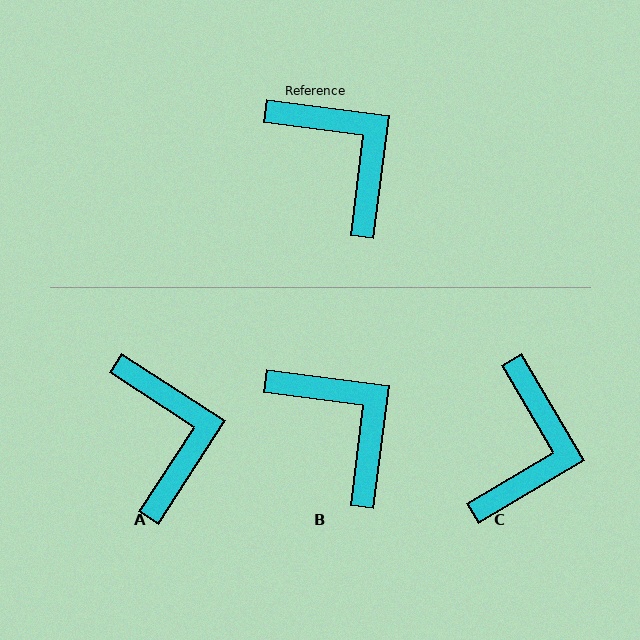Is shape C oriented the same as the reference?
No, it is off by about 52 degrees.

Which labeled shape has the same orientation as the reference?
B.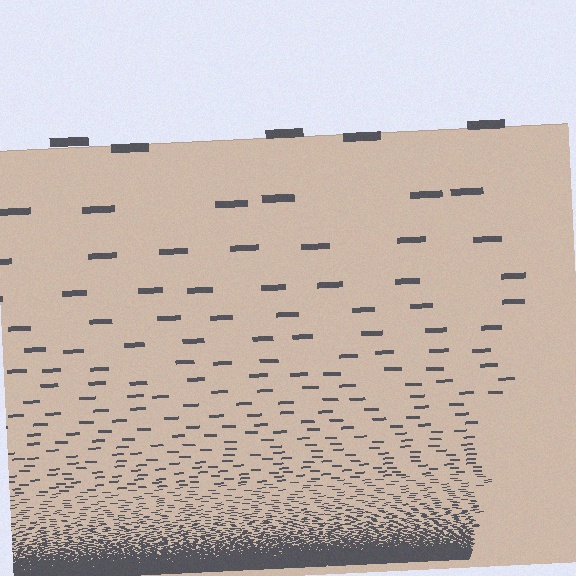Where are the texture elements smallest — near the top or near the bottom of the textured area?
Near the bottom.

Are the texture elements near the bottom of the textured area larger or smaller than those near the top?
Smaller. The gradient is inverted — elements near the bottom are smaller and denser.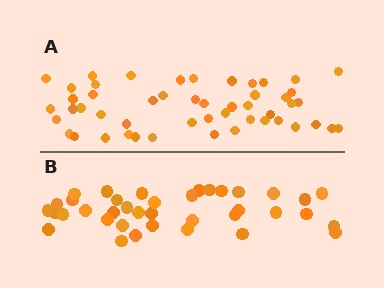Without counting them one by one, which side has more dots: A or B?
Region A (the top region) has more dots.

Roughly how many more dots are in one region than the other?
Region A has roughly 12 or so more dots than region B.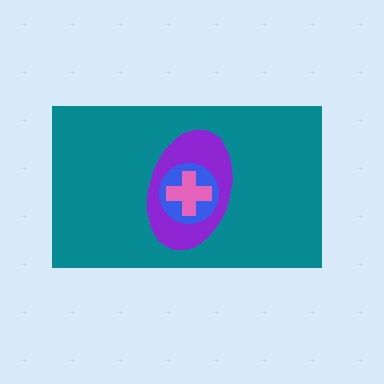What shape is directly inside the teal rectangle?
The purple ellipse.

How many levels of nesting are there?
4.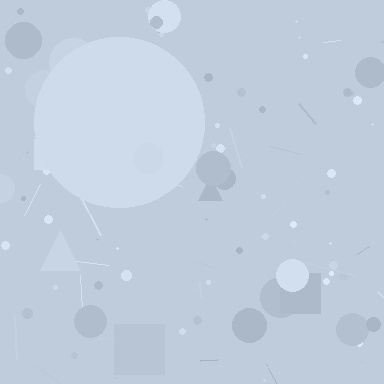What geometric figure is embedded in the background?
A circle is embedded in the background.